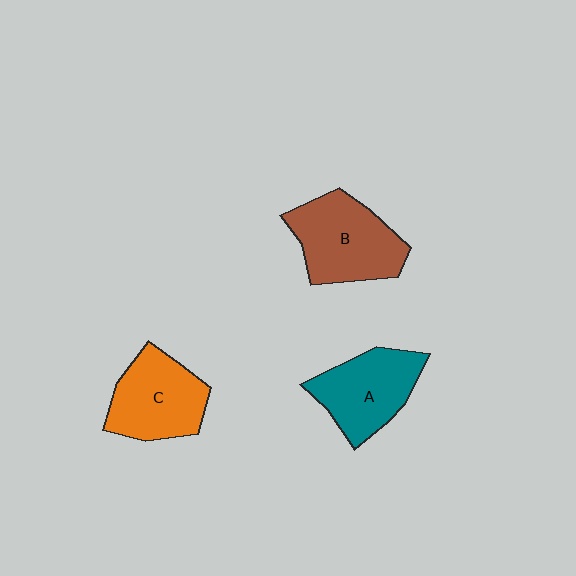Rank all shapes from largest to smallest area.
From largest to smallest: B (brown), C (orange), A (teal).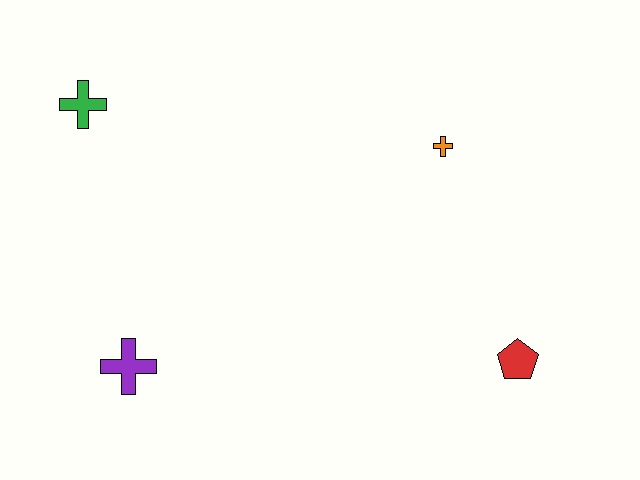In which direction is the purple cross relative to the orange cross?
The purple cross is to the left of the orange cross.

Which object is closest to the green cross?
The purple cross is closest to the green cross.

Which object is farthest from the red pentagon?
The green cross is farthest from the red pentagon.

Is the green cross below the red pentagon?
No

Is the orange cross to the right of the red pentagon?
No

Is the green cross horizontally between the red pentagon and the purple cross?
No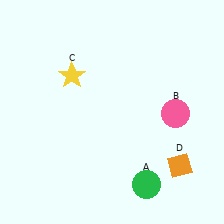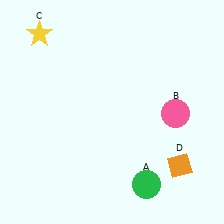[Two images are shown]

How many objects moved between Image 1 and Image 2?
1 object moved between the two images.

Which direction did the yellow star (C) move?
The yellow star (C) moved up.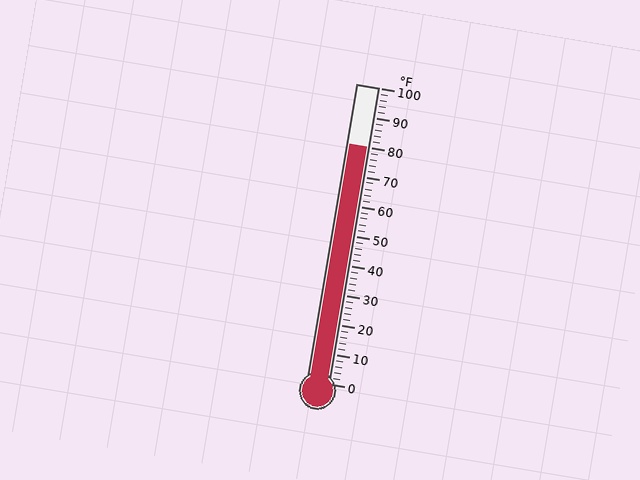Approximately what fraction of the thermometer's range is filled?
The thermometer is filled to approximately 80% of its range.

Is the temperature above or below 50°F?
The temperature is above 50°F.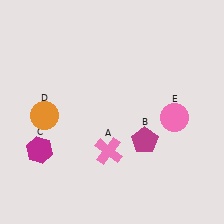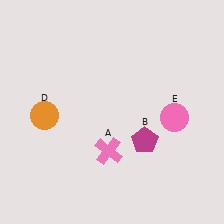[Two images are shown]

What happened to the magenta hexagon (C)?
The magenta hexagon (C) was removed in Image 2. It was in the bottom-left area of Image 1.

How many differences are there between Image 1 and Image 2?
There is 1 difference between the two images.